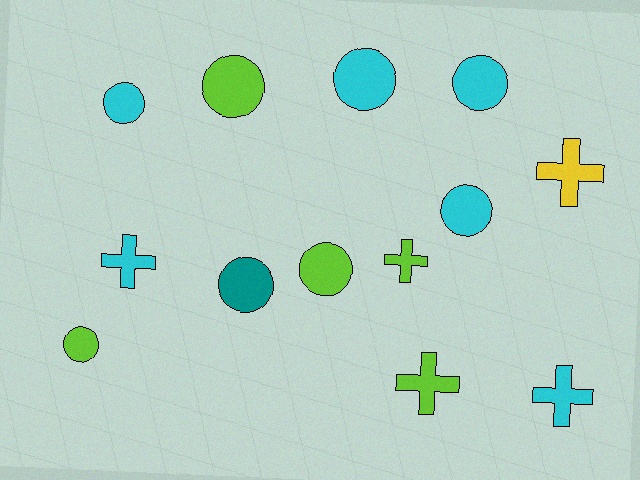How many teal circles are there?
There is 1 teal circle.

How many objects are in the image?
There are 13 objects.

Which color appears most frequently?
Cyan, with 6 objects.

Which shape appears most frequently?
Circle, with 8 objects.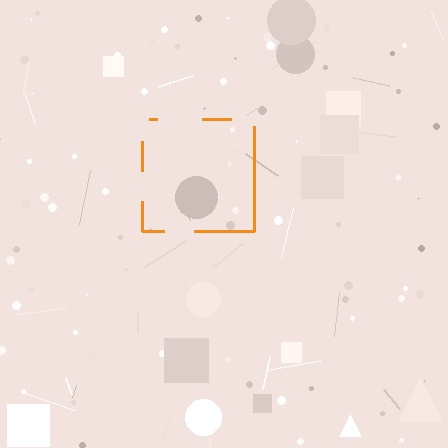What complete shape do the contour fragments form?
The contour fragments form a square.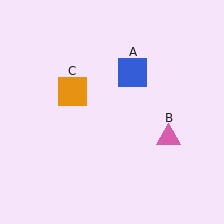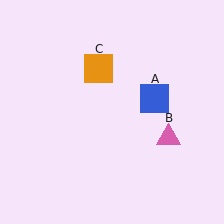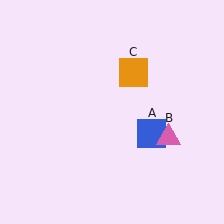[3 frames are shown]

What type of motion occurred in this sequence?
The blue square (object A), orange square (object C) rotated clockwise around the center of the scene.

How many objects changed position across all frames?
2 objects changed position: blue square (object A), orange square (object C).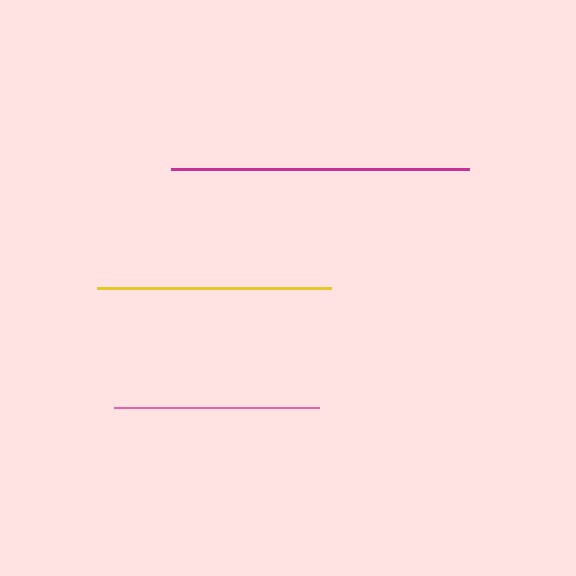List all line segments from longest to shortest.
From longest to shortest: magenta, yellow, pink.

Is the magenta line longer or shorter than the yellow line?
The magenta line is longer than the yellow line.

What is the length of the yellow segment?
The yellow segment is approximately 234 pixels long.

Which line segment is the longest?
The magenta line is the longest at approximately 298 pixels.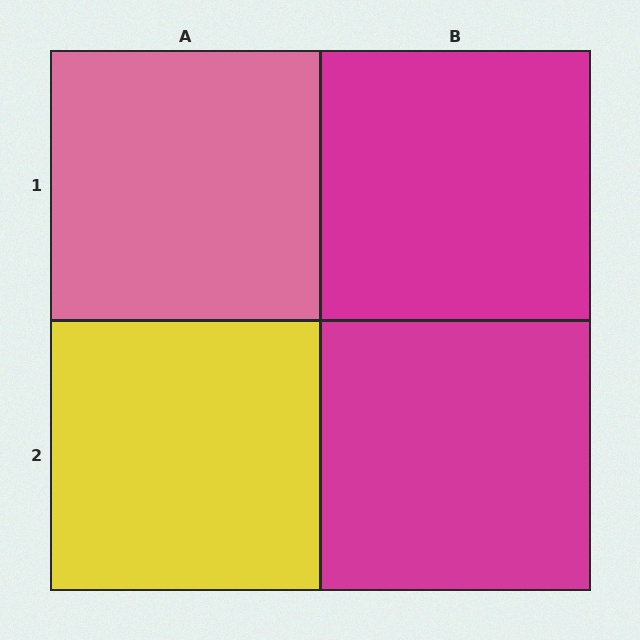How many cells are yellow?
1 cell is yellow.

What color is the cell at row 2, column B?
Magenta.